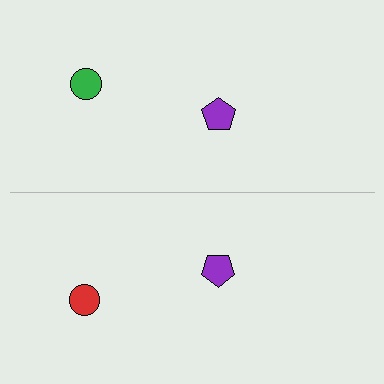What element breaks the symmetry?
The red circle on the bottom side breaks the symmetry — its mirror counterpart is green.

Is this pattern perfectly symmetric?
No, the pattern is not perfectly symmetric. The red circle on the bottom side breaks the symmetry — its mirror counterpart is green.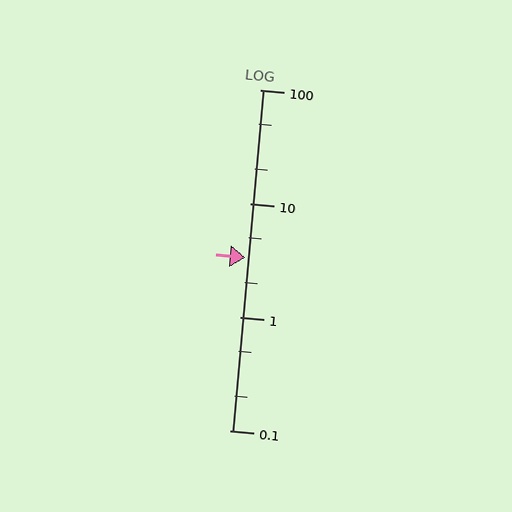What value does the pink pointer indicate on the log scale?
The pointer indicates approximately 3.3.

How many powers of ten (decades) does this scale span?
The scale spans 3 decades, from 0.1 to 100.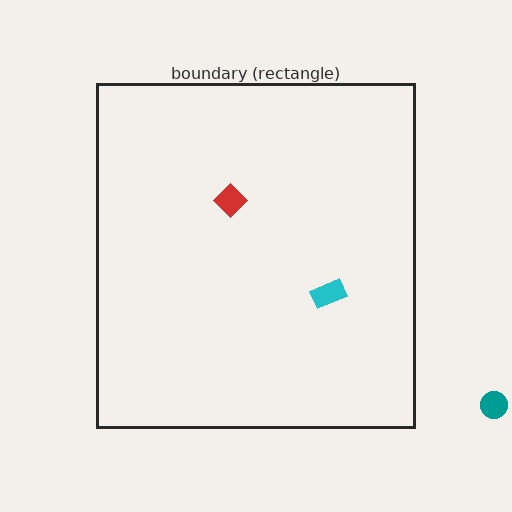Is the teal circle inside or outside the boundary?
Outside.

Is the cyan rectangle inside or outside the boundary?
Inside.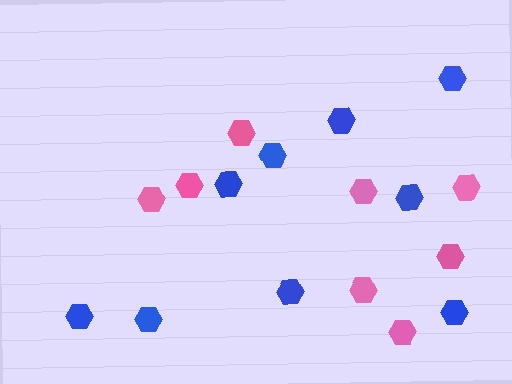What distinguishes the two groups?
There are 2 groups: one group of pink hexagons (8) and one group of blue hexagons (9).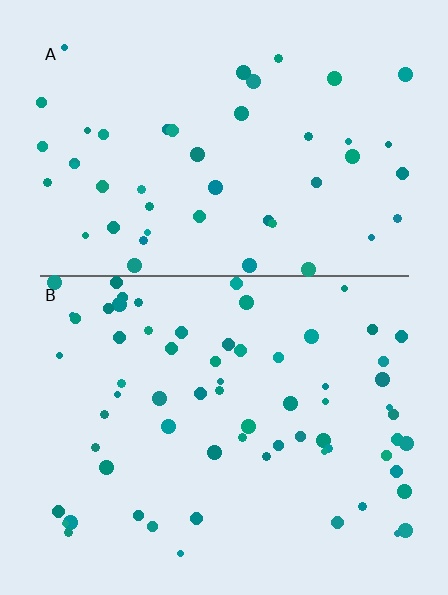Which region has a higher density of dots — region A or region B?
B (the bottom).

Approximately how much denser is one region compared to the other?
Approximately 1.4× — region B over region A.